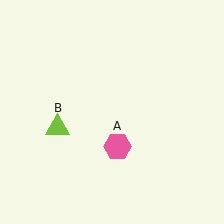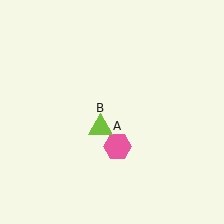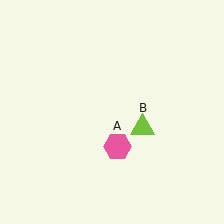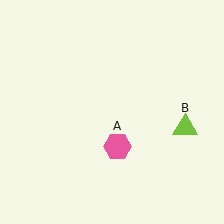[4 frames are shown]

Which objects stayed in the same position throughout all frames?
Pink hexagon (object A) remained stationary.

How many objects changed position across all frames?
1 object changed position: lime triangle (object B).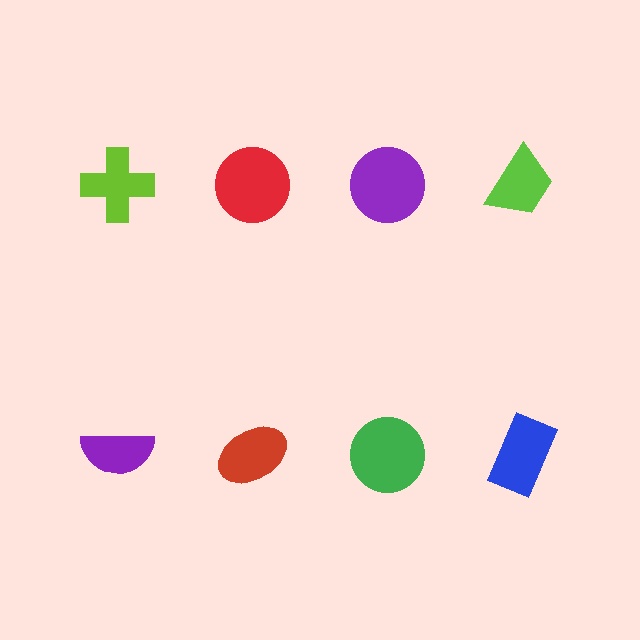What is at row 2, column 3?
A green circle.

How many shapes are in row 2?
4 shapes.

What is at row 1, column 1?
A lime cross.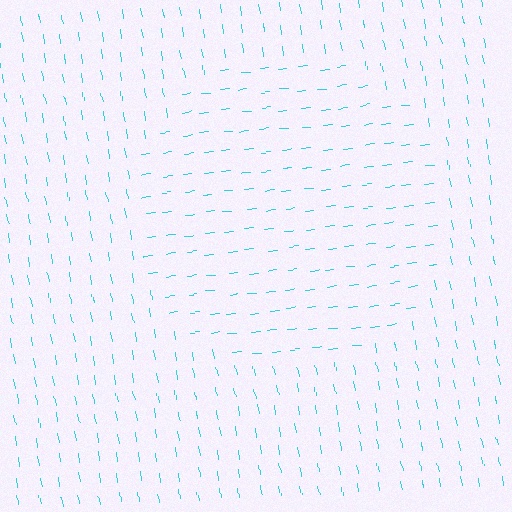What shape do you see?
I see a circle.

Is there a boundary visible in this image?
Yes, there is a texture boundary formed by a change in line orientation.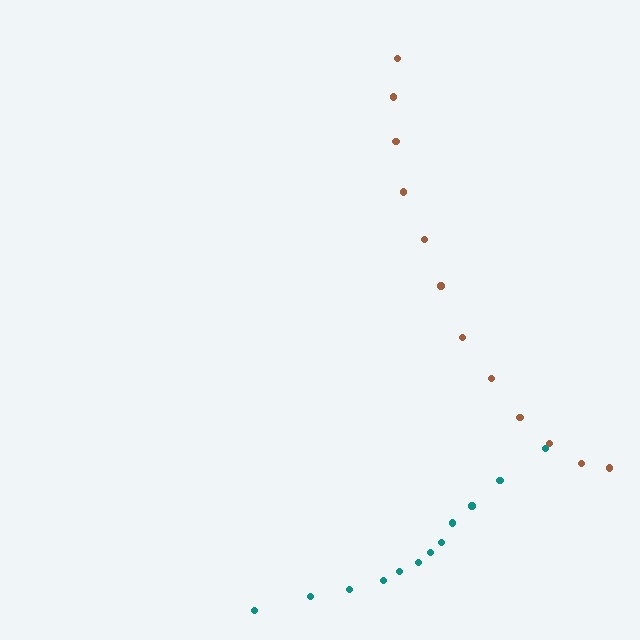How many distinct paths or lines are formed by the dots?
There are 2 distinct paths.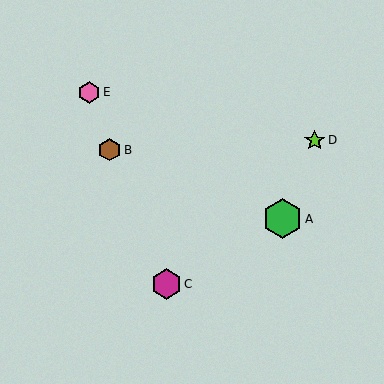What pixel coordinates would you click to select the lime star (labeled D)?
Click at (315, 140) to select the lime star D.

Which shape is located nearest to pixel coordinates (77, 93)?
The pink hexagon (labeled E) at (89, 92) is nearest to that location.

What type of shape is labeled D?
Shape D is a lime star.